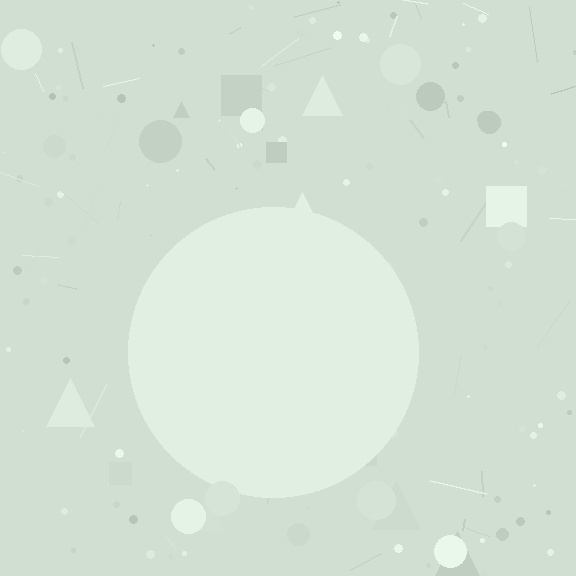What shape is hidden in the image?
A circle is hidden in the image.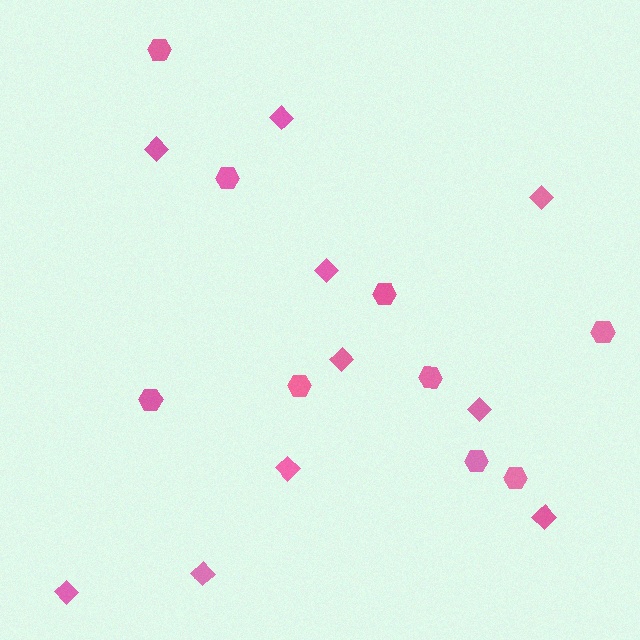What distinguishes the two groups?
There are 2 groups: one group of hexagons (9) and one group of diamonds (10).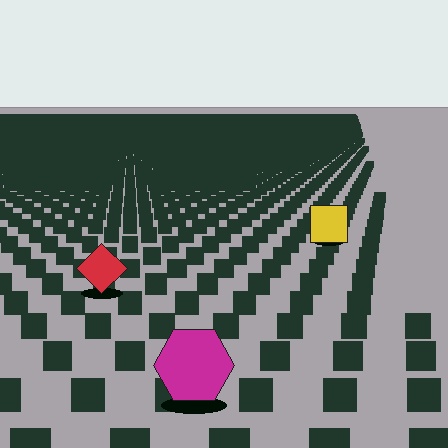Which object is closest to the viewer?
The magenta hexagon is closest. The texture marks near it are larger and more spread out.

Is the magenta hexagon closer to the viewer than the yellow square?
Yes. The magenta hexagon is closer — you can tell from the texture gradient: the ground texture is coarser near it.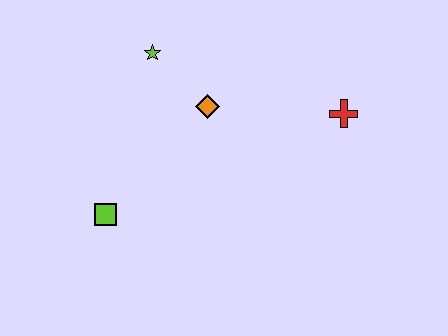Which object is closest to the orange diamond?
The lime star is closest to the orange diamond.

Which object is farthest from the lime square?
The red cross is farthest from the lime square.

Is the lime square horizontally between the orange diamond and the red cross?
No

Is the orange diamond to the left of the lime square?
No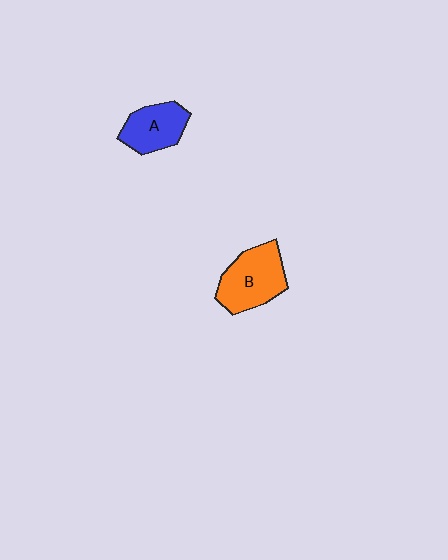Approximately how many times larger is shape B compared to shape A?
Approximately 1.3 times.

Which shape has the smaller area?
Shape A (blue).